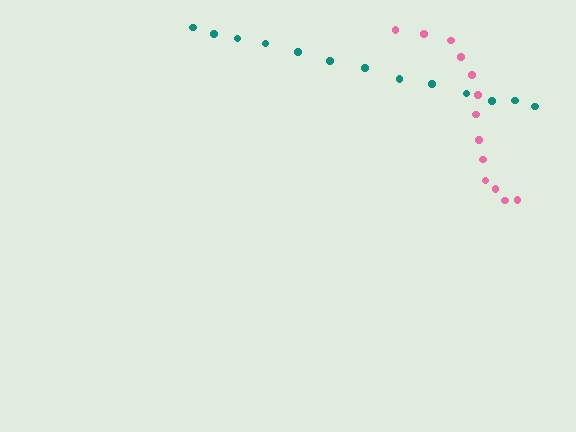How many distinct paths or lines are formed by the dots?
There are 2 distinct paths.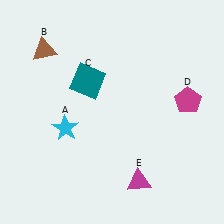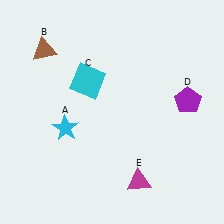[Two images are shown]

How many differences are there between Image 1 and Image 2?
There are 2 differences between the two images.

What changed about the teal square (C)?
In Image 1, C is teal. In Image 2, it changed to cyan.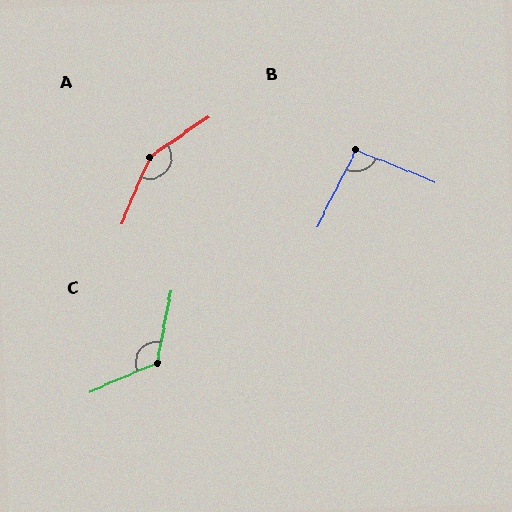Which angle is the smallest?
B, at approximately 95 degrees.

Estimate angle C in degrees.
Approximately 124 degrees.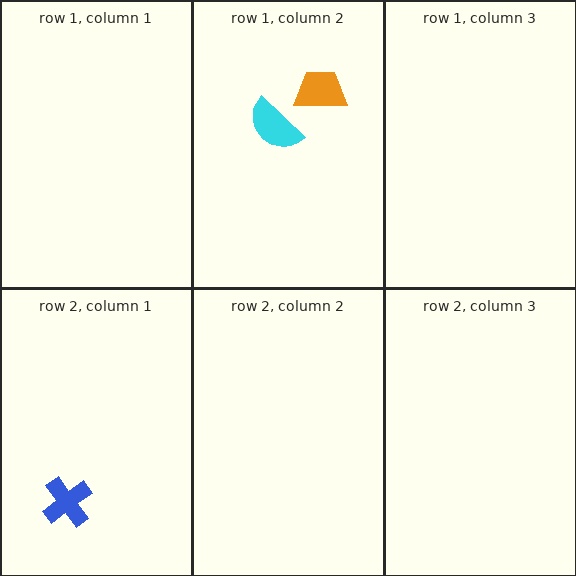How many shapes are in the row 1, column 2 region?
2.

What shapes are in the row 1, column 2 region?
The cyan semicircle, the orange trapezoid.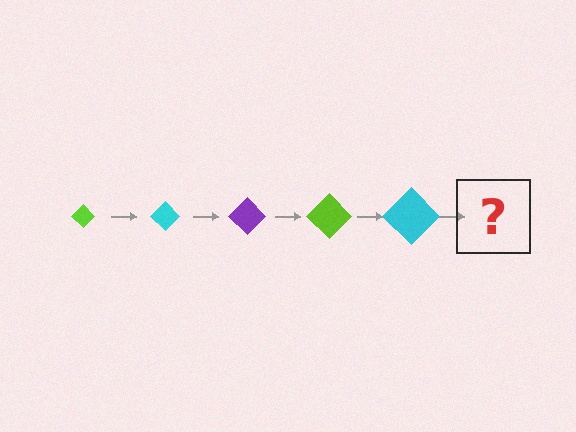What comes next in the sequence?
The next element should be a purple diamond, larger than the previous one.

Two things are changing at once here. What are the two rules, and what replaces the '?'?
The two rules are that the diamond grows larger each step and the color cycles through lime, cyan, and purple. The '?' should be a purple diamond, larger than the previous one.